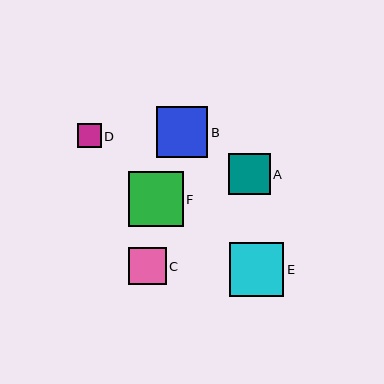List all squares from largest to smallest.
From largest to smallest: F, E, B, A, C, D.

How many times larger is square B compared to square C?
Square B is approximately 1.4 times the size of square C.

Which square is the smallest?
Square D is the smallest with a size of approximately 23 pixels.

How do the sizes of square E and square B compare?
Square E and square B are approximately the same size.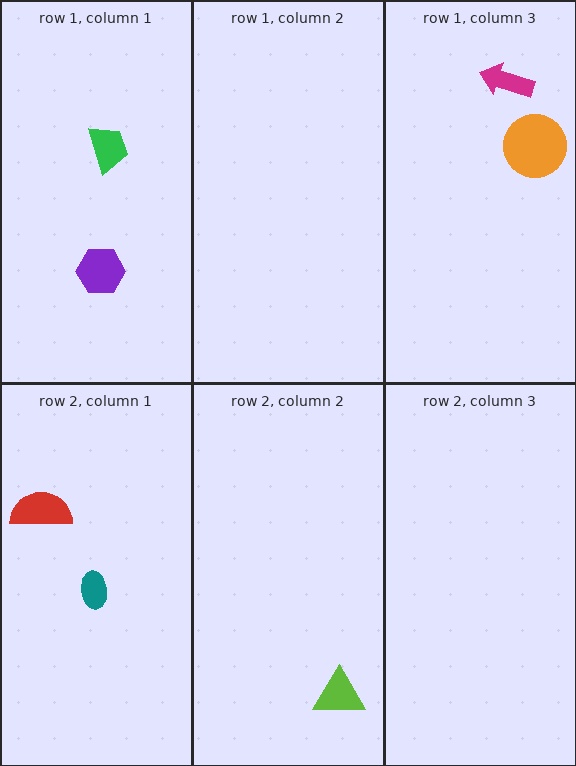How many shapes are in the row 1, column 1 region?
2.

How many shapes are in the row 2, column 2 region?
1.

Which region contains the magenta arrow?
The row 1, column 3 region.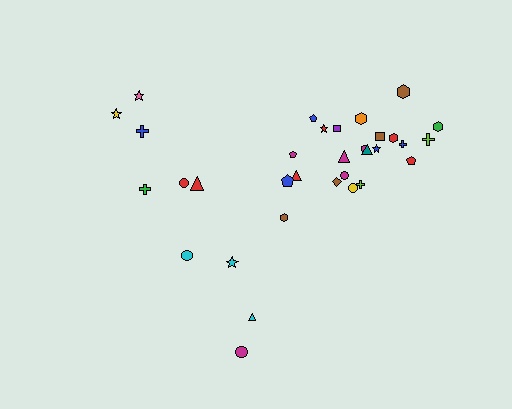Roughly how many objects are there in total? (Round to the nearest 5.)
Roughly 35 objects in total.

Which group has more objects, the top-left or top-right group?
The top-right group.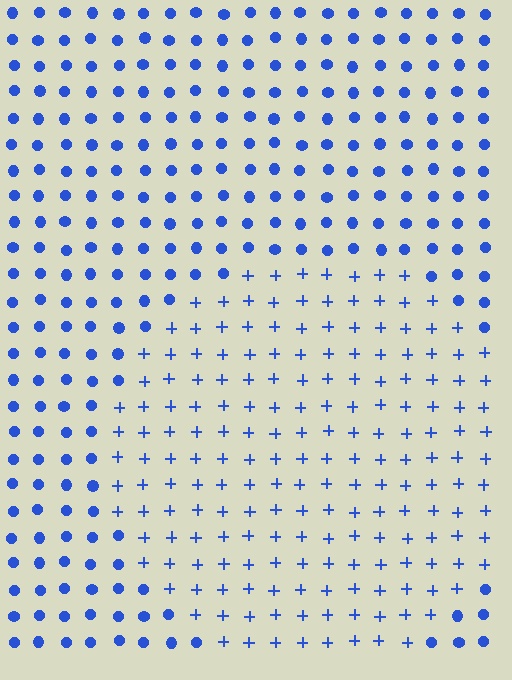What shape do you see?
I see a circle.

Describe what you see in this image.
The image is filled with small blue elements arranged in a uniform grid. A circle-shaped region contains plus signs, while the surrounding area contains circles. The boundary is defined purely by the change in element shape.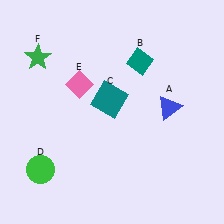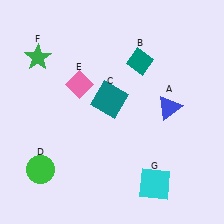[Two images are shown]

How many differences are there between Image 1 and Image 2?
There is 1 difference between the two images.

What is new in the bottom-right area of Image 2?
A cyan square (G) was added in the bottom-right area of Image 2.